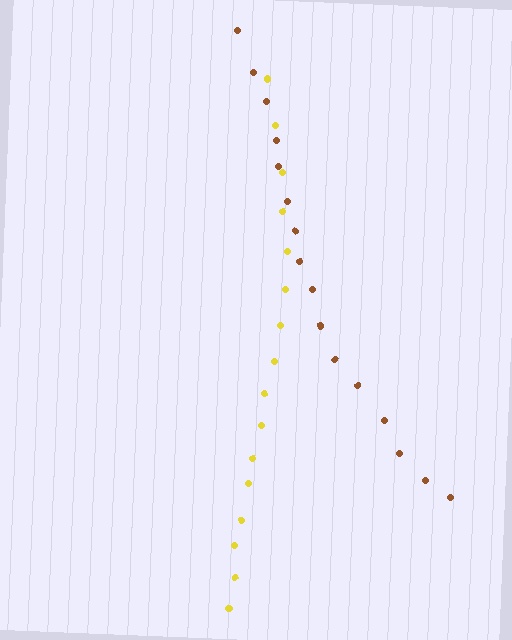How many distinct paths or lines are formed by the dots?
There are 2 distinct paths.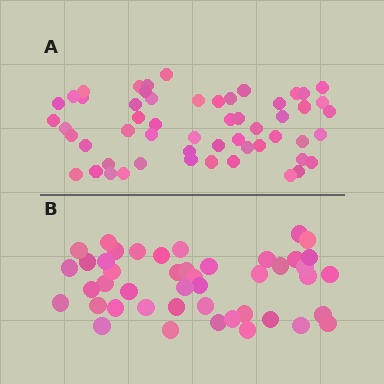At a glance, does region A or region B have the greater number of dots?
Region A (the top region) has more dots.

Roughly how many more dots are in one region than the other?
Region A has roughly 10 or so more dots than region B.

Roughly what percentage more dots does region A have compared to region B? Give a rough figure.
About 20% more.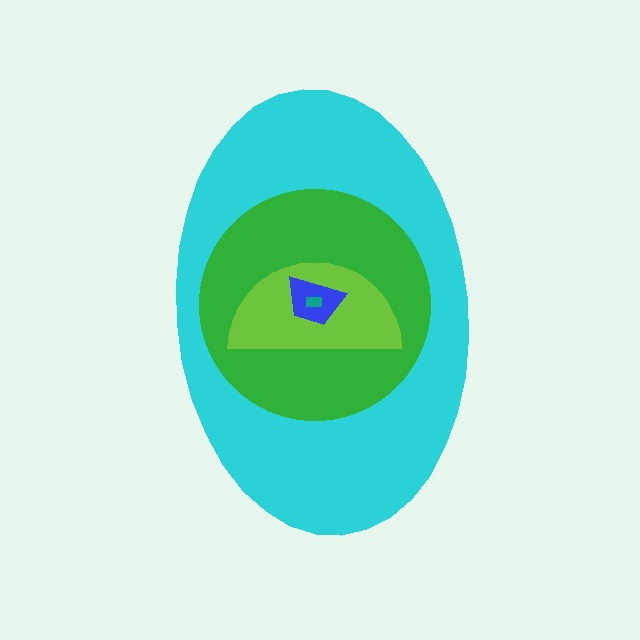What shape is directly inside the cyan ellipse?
The green circle.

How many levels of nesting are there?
5.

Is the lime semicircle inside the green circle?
Yes.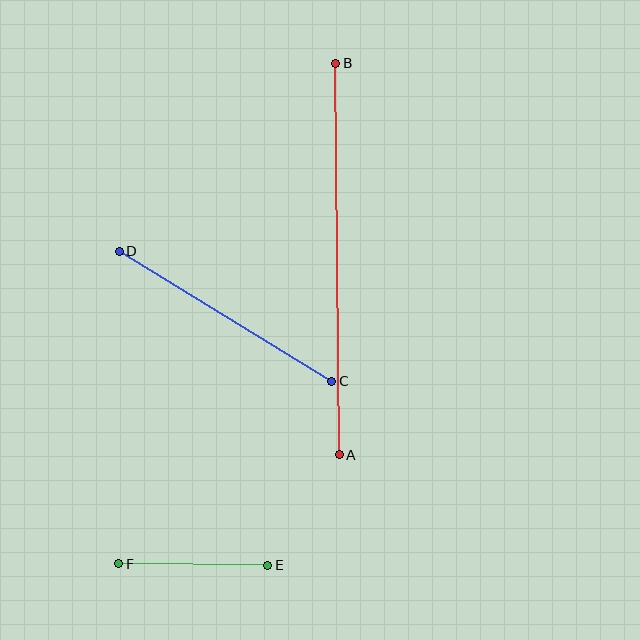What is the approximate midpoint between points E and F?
The midpoint is at approximately (193, 565) pixels.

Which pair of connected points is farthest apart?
Points A and B are farthest apart.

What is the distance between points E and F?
The distance is approximately 149 pixels.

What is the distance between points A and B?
The distance is approximately 391 pixels.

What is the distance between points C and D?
The distance is approximately 249 pixels.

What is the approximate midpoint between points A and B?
The midpoint is at approximately (338, 259) pixels.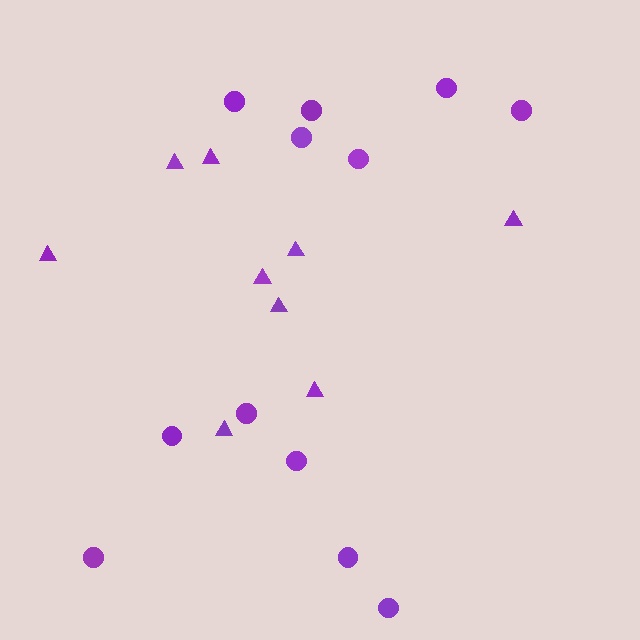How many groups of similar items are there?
There are 2 groups: one group of circles (12) and one group of triangles (9).